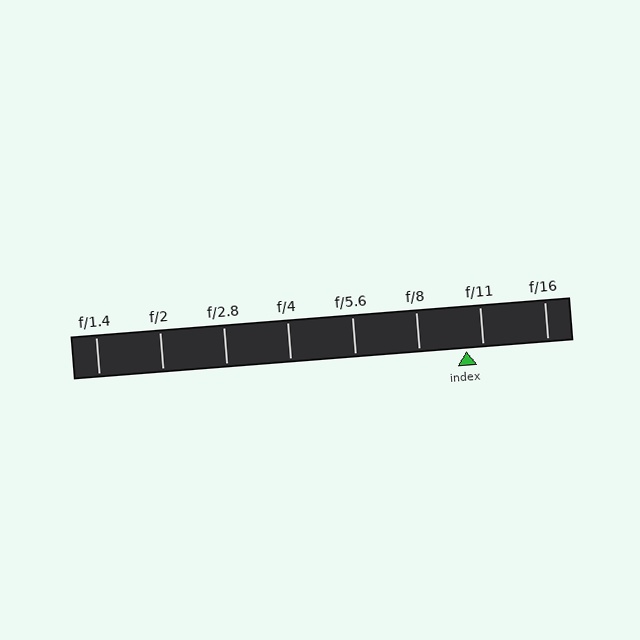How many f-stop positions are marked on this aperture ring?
There are 8 f-stop positions marked.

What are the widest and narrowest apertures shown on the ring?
The widest aperture shown is f/1.4 and the narrowest is f/16.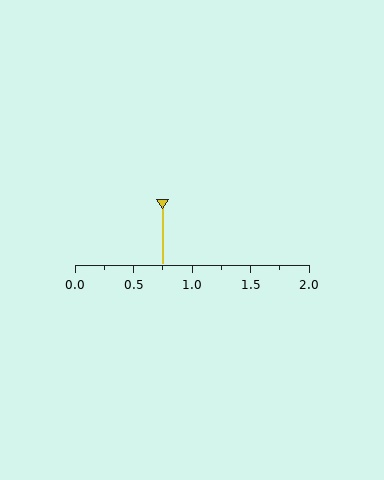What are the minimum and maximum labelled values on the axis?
The axis runs from 0.0 to 2.0.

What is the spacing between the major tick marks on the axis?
The major ticks are spaced 0.5 apart.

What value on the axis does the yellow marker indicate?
The marker indicates approximately 0.75.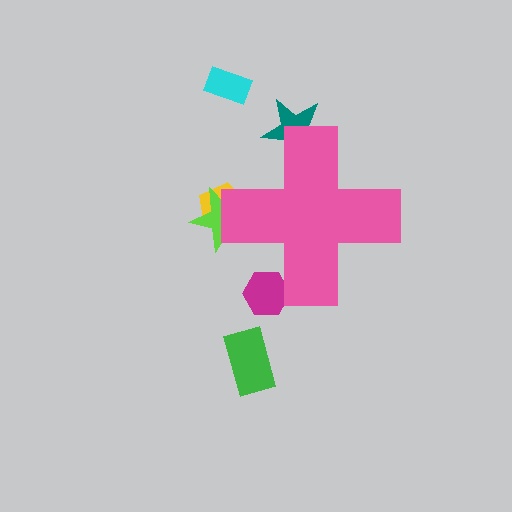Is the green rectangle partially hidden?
No, the green rectangle is fully visible.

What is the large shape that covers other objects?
A pink cross.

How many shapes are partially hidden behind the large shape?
4 shapes are partially hidden.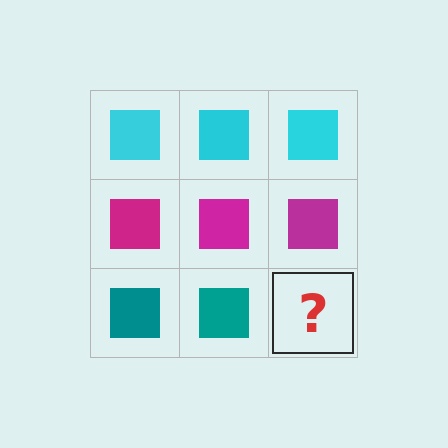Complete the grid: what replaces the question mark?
The question mark should be replaced with a teal square.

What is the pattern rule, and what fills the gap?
The rule is that each row has a consistent color. The gap should be filled with a teal square.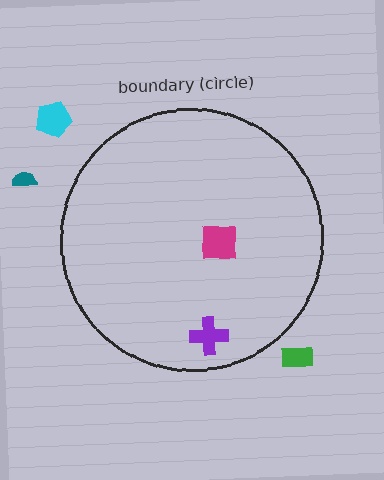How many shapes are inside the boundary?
2 inside, 3 outside.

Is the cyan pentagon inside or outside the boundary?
Outside.